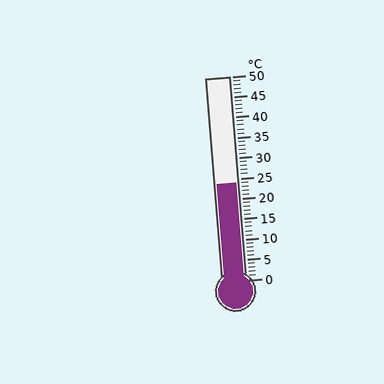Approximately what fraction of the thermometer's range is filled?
The thermometer is filled to approximately 50% of its range.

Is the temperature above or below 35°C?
The temperature is below 35°C.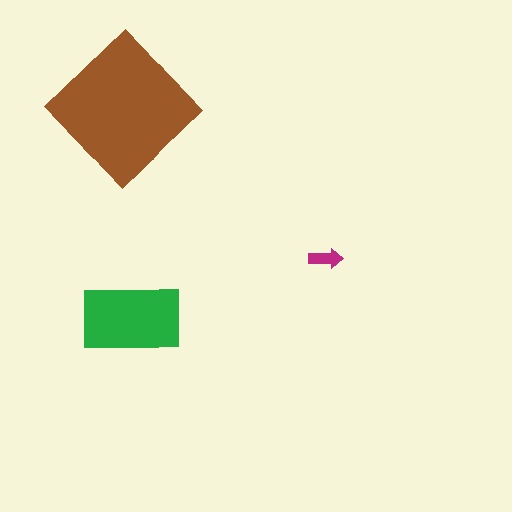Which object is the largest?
The brown diamond.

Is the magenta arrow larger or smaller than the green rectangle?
Smaller.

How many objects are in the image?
There are 3 objects in the image.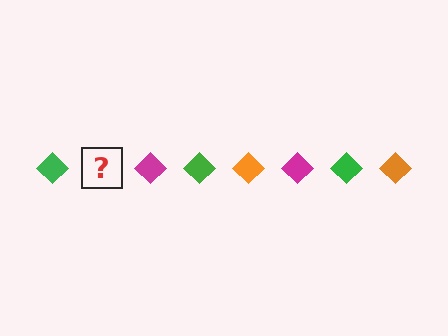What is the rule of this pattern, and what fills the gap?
The rule is that the pattern cycles through green, orange, magenta diamonds. The gap should be filled with an orange diamond.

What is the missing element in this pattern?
The missing element is an orange diamond.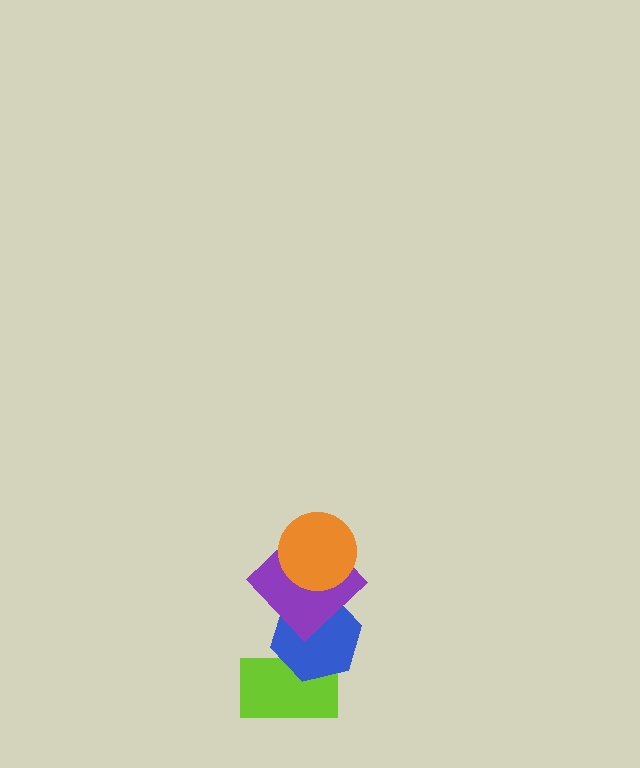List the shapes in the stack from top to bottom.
From top to bottom: the orange circle, the purple diamond, the blue hexagon, the lime rectangle.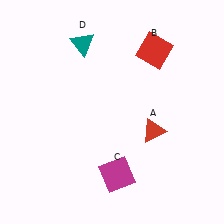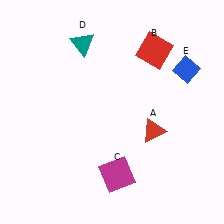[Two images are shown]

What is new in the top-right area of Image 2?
A blue diamond (E) was added in the top-right area of Image 2.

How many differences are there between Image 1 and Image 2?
There is 1 difference between the two images.